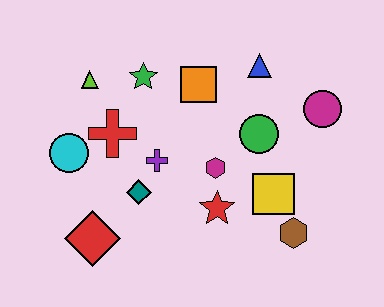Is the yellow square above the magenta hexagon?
No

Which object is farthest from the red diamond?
The magenta circle is farthest from the red diamond.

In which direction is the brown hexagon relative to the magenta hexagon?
The brown hexagon is to the right of the magenta hexagon.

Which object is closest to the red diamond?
The teal diamond is closest to the red diamond.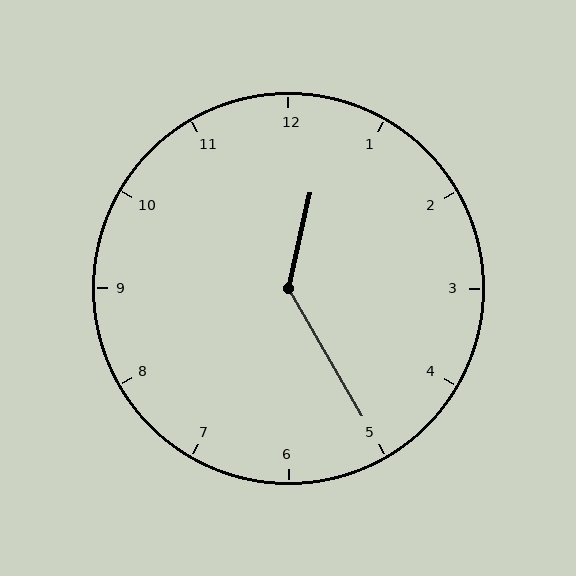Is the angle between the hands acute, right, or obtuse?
It is obtuse.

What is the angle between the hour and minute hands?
Approximately 138 degrees.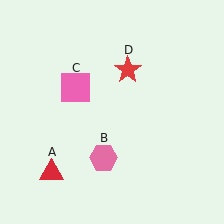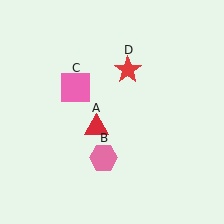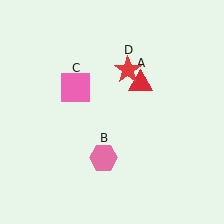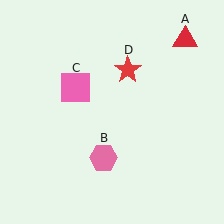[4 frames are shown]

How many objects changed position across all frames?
1 object changed position: red triangle (object A).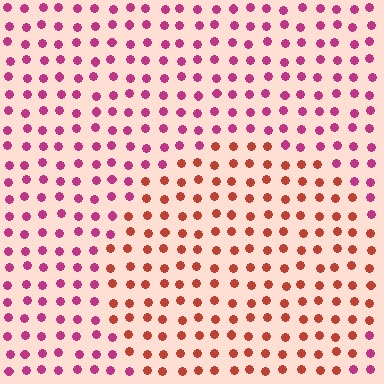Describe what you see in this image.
The image is filled with small magenta elements in a uniform arrangement. A circle-shaped region is visible where the elements are tinted to a slightly different hue, forming a subtle color boundary.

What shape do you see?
I see a circle.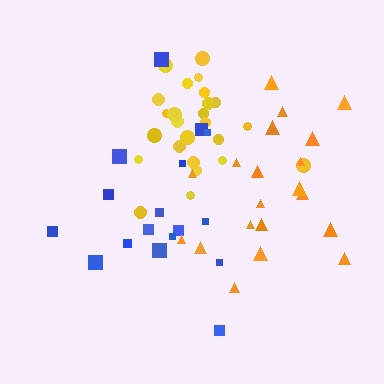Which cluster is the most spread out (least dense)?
Blue.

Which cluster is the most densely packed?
Yellow.